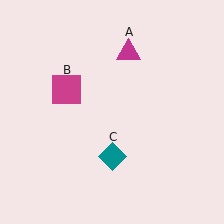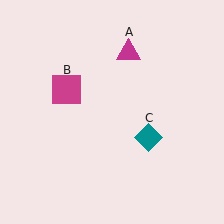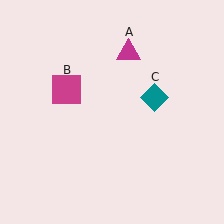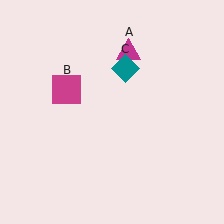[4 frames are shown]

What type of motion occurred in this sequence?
The teal diamond (object C) rotated counterclockwise around the center of the scene.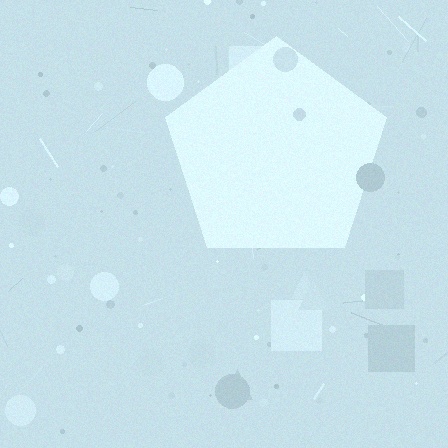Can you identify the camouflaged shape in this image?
The camouflaged shape is a pentagon.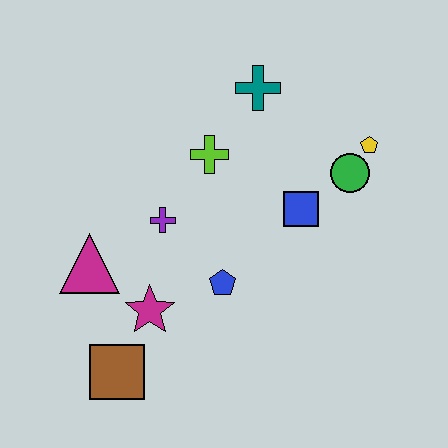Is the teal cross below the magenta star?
No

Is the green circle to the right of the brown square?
Yes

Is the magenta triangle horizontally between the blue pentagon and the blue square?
No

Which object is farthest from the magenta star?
The yellow pentagon is farthest from the magenta star.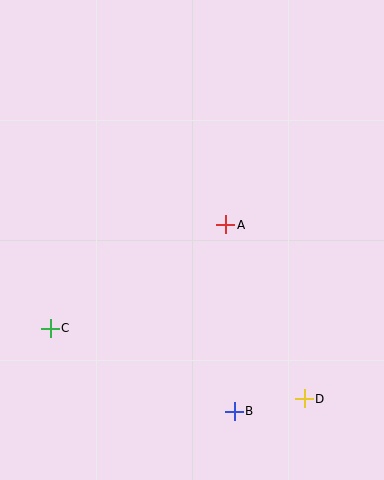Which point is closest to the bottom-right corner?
Point D is closest to the bottom-right corner.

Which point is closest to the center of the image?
Point A at (226, 225) is closest to the center.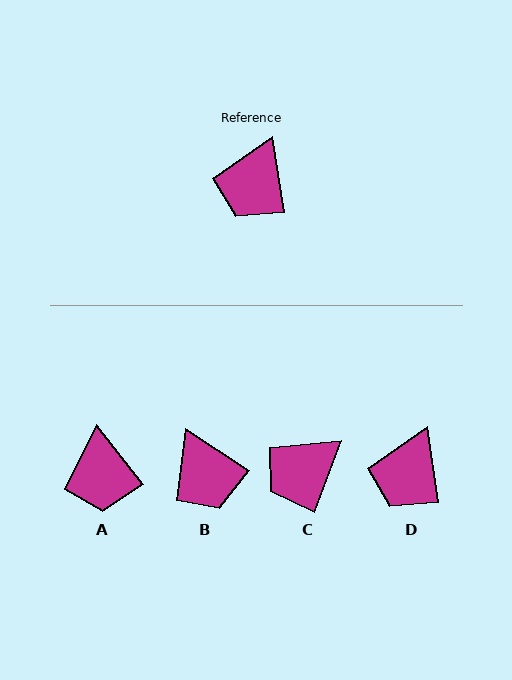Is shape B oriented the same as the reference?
No, it is off by about 48 degrees.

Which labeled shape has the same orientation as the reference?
D.